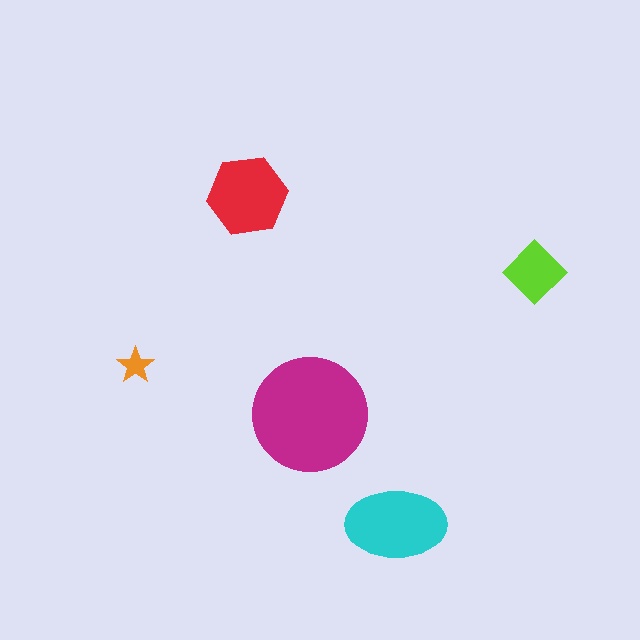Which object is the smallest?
The orange star.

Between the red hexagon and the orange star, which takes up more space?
The red hexagon.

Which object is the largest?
The magenta circle.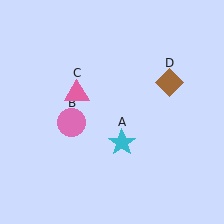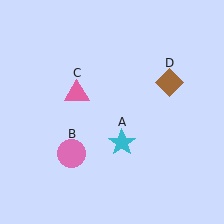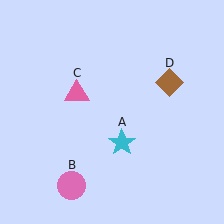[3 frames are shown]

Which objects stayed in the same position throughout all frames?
Cyan star (object A) and pink triangle (object C) and brown diamond (object D) remained stationary.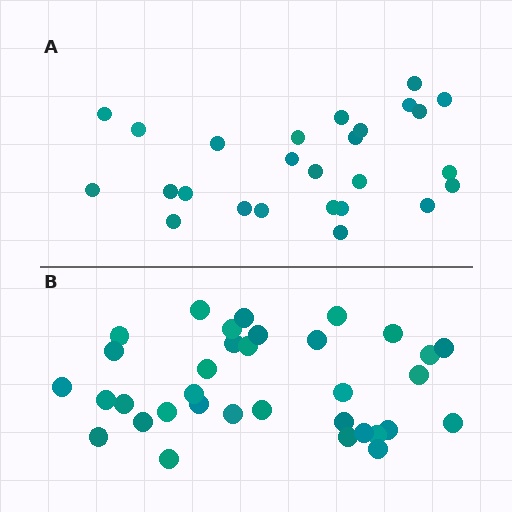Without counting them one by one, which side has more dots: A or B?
Region B (the bottom region) has more dots.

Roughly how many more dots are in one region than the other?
Region B has roughly 8 or so more dots than region A.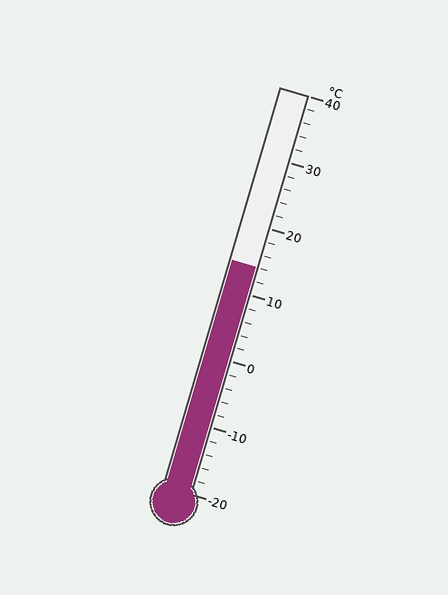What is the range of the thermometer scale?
The thermometer scale ranges from -20°C to 40°C.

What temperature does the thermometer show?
The thermometer shows approximately 14°C.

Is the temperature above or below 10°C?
The temperature is above 10°C.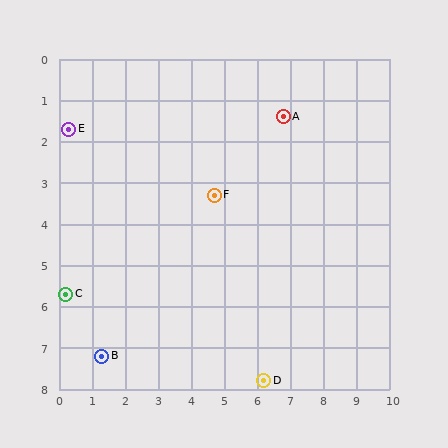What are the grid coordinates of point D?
Point D is at approximately (6.2, 7.8).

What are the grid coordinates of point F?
Point F is at approximately (4.7, 3.3).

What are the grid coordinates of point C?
Point C is at approximately (0.2, 5.7).